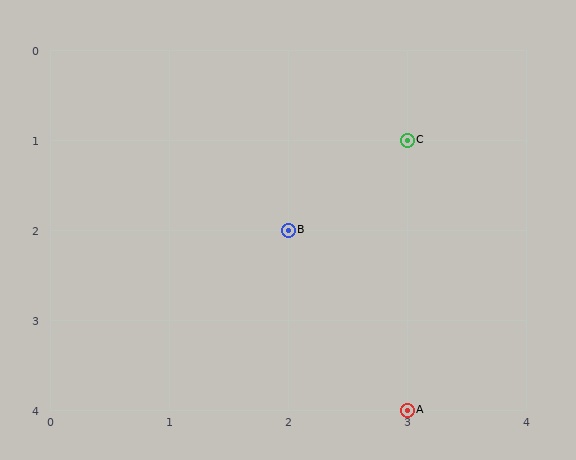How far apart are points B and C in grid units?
Points B and C are 1 column and 1 row apart (about 1.4 grid units diagonally).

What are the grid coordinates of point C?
Point C is at grid coordinates (3, 1).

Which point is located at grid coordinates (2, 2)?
Point B is at (2, 2).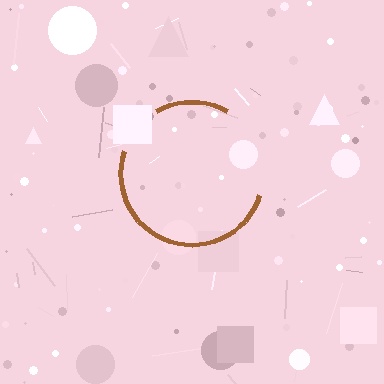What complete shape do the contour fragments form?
The contour fragments form a circle.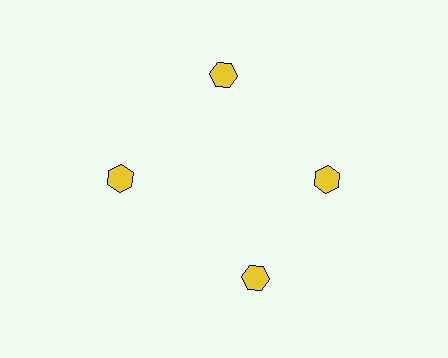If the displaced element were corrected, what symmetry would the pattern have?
It would have 4-fold rotational symmetry — the pattern would map onto itself every 90 degrees.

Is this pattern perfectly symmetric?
No. The 4 yellow hexagons are arranged in a ring, but one element near the 6 o'clock position is rotated out of alignment along the ring, breaking the 4-fold rotational symmetry.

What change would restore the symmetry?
The symmetry would be restored by rotating it back into even spacing with its neighbors so that all 4 hexagons sit at equal angles and equal distance from the center.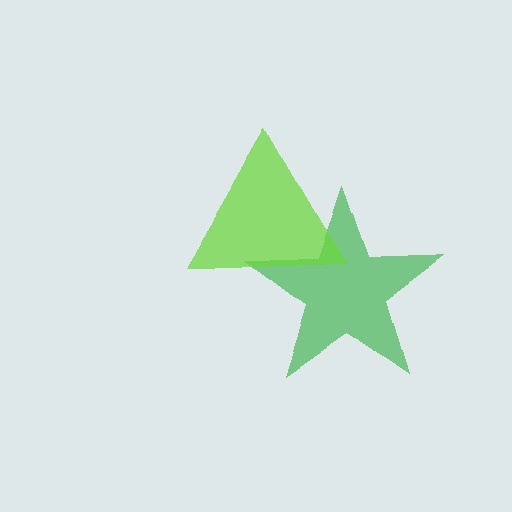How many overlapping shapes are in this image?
There are 2 overlapping shapes in the image.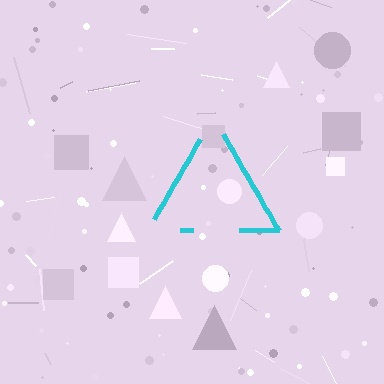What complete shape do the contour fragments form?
The contour fragments form a triangle.